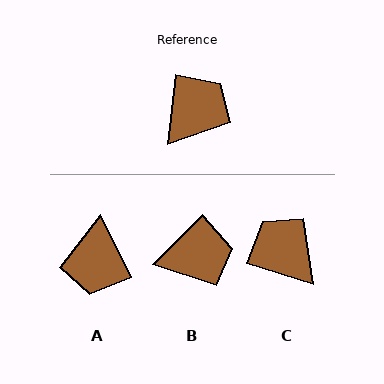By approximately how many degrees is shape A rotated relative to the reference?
Approximately 147 degrees clockwise.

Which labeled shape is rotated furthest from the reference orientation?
A, about 147 degrees away.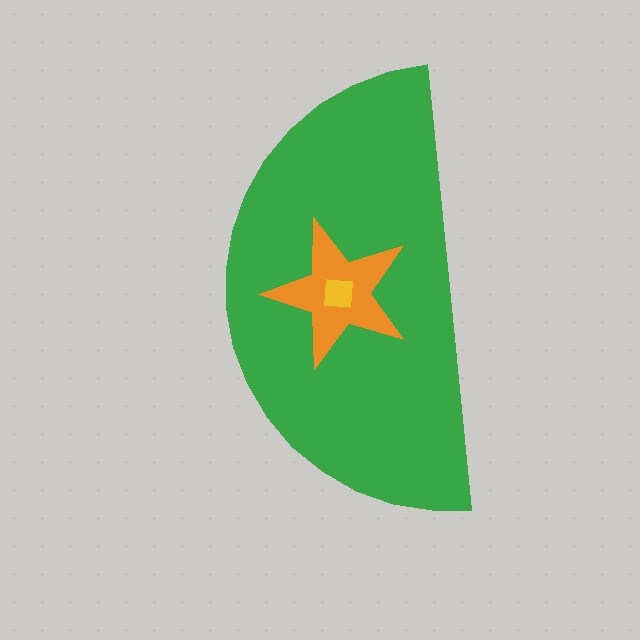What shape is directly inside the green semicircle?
The orange star.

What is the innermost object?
The yellow square.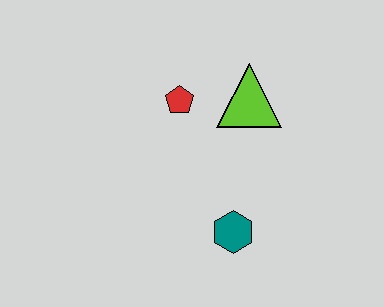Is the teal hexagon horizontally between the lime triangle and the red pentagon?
Yes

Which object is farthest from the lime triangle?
The teal hexagon is farthest from the lime triangle.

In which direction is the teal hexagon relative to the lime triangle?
The teal hexagon is below the lime triangle.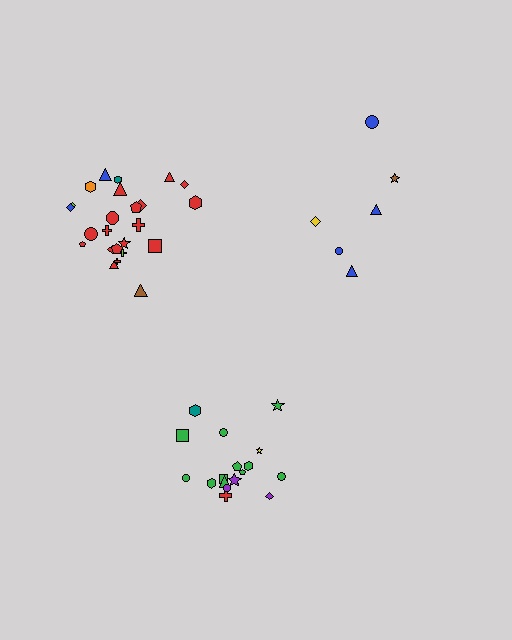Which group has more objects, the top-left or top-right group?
The top-left group.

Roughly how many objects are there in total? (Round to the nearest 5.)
Roughly 50 objects in total.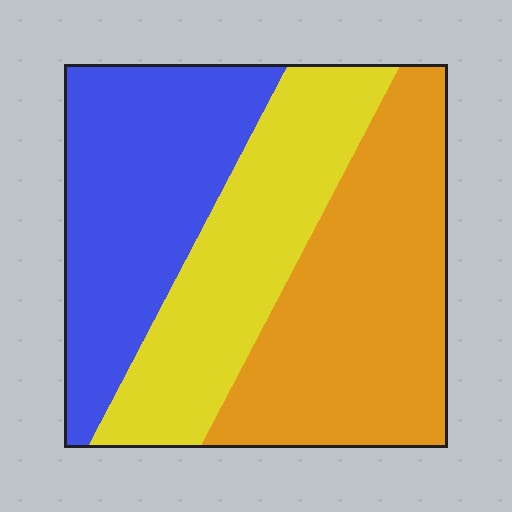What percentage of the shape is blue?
Blue covers about 30% of the shape.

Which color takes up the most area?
Orange, at roughly 40%.